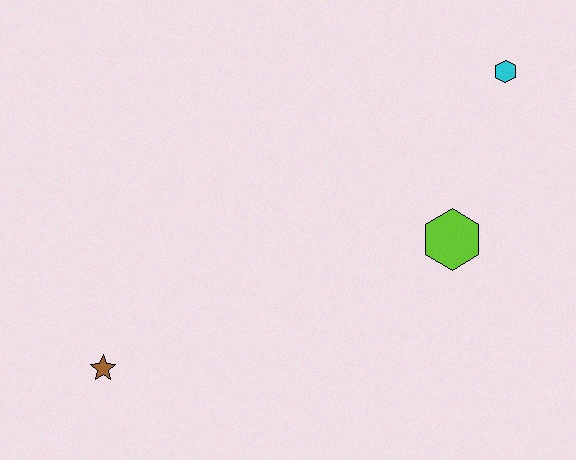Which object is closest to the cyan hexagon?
The lime hexagon is closest to the cyan hexagon.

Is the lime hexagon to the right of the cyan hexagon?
No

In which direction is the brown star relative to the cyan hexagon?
The brown star is to the left of the cyan hexagon.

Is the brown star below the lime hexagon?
Yes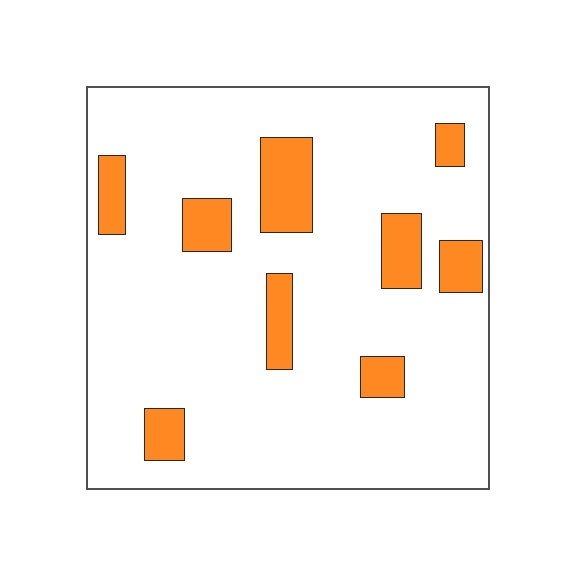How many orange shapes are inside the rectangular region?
9.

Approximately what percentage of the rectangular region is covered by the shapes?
Approximately 15%.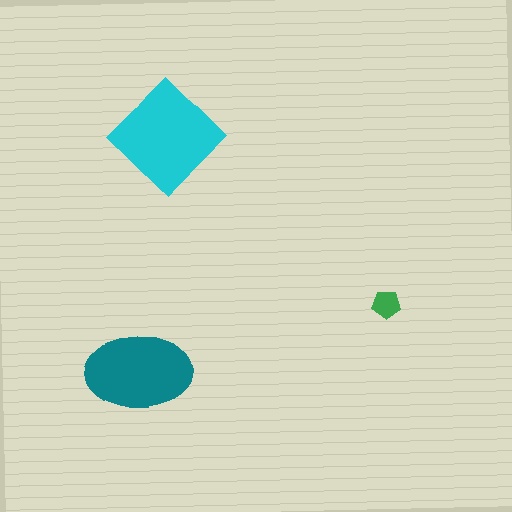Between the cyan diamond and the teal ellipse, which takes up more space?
The cyan diamond.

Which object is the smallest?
The green pentagon.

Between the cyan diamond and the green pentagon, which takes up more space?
The cyan diamond.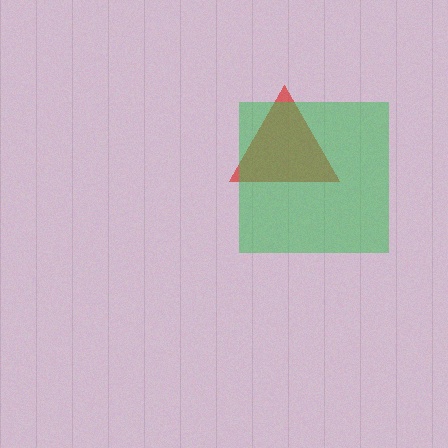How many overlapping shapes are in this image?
There are 2 overlapping shapes in the image.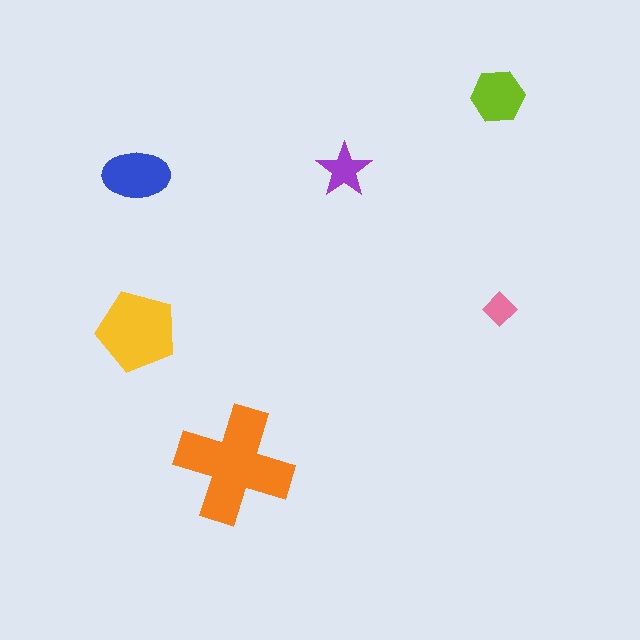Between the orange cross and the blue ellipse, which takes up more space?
The orange cross.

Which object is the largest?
The orange cross.